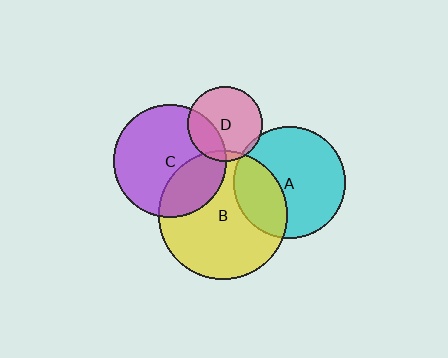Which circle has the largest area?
Circle B (yellow).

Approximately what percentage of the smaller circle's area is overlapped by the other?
Approximately 30%.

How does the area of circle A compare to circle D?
Approximately 2.2 times.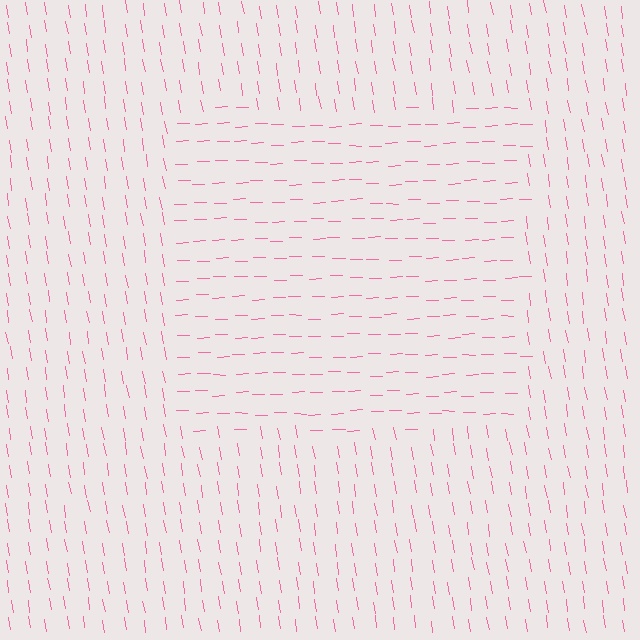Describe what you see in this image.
The image is filled with small pink line segments. A rectangle region in the image has lines oriented differently from the surrounding lines, creating a visible texture boundary.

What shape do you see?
I see a rectangle.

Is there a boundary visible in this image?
Yes, there is a texture boundary formed by a change in line orientation.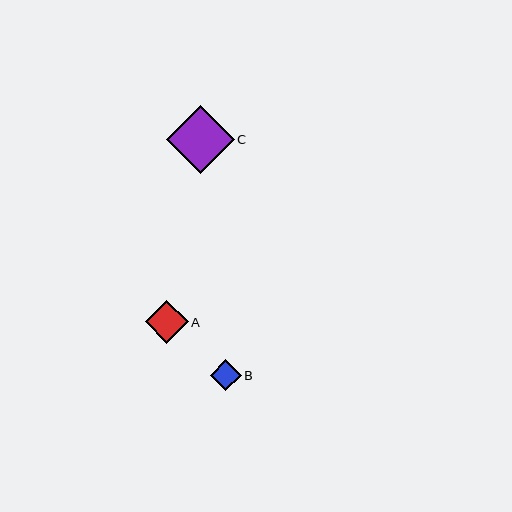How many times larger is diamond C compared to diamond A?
Diamond C is approximately 1.6 times the size of diamond A.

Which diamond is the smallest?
Diamond B is the smallest with a size of approximately 31 pixels.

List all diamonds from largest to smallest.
From largest to smallest: C, A, B.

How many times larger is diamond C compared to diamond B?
Diamond C is approximately 2.2 times the size of diamond B.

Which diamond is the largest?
Diamond C is the largest with a size of approximately 68 pixels.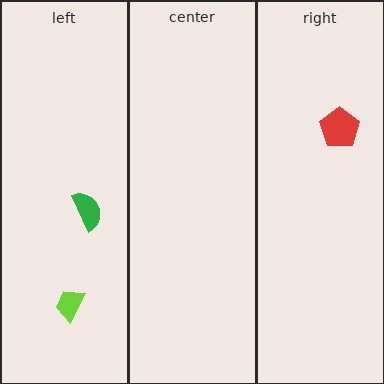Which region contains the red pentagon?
The right region.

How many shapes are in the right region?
1.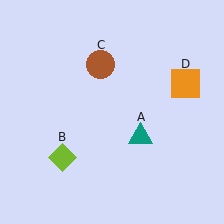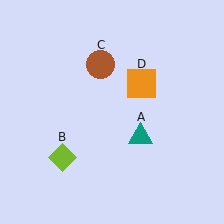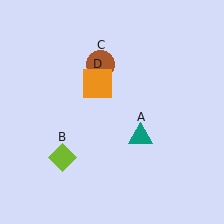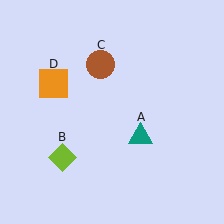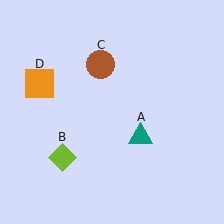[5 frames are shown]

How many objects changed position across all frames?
1 object changed position: orange square (object D).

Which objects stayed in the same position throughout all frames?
Teal triangle (object A) and lime diamond (object B) and brown circle (object C) remained stationary.